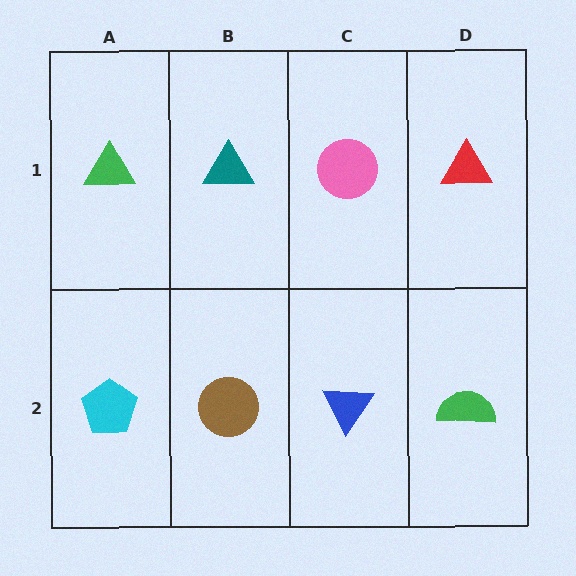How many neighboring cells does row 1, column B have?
3.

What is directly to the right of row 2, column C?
A green semicircle.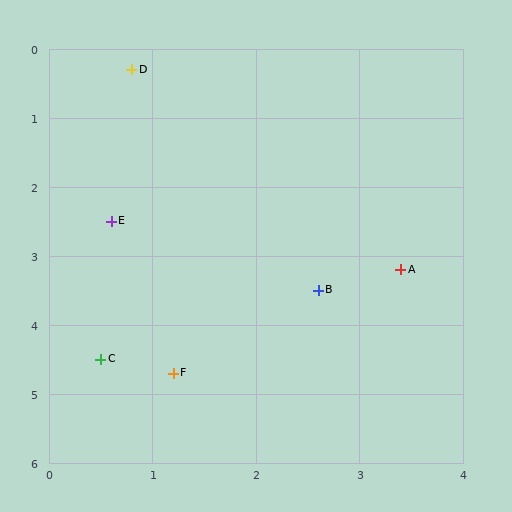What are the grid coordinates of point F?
Point F is at approximately (1.2, 4.7).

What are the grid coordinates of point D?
Point D is at approximately (0.8, 0.3).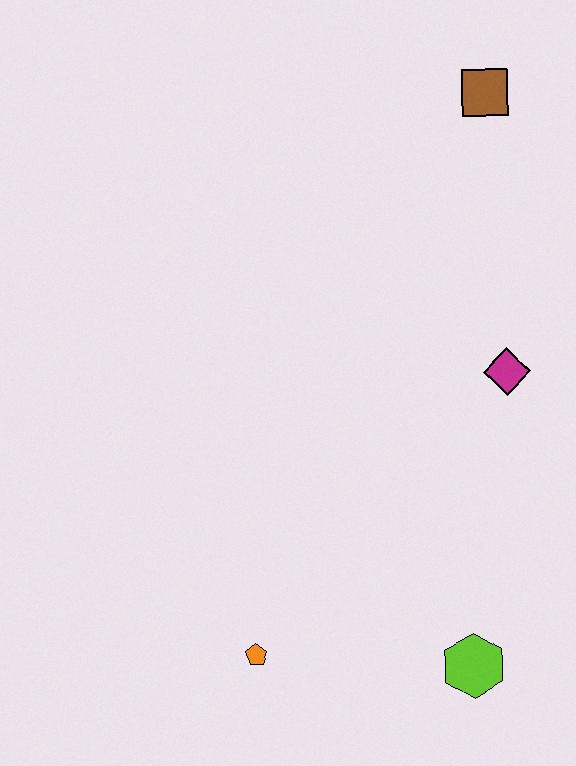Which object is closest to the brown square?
The magenta diamond is closest to the brown square.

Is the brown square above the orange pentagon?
Yes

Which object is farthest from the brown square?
The orange pentagon is farthest from the brown square.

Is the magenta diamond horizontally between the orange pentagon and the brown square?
No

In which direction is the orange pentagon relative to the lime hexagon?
The orange pentagon is to the left of the lime hexagon.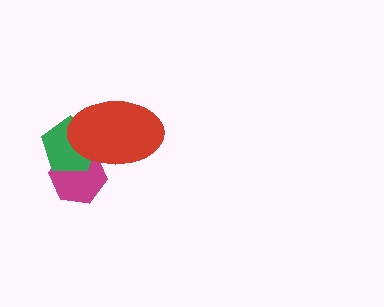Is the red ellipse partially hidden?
No, no other shape covers it.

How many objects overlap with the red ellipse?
2 objects overlap with the red ellipse.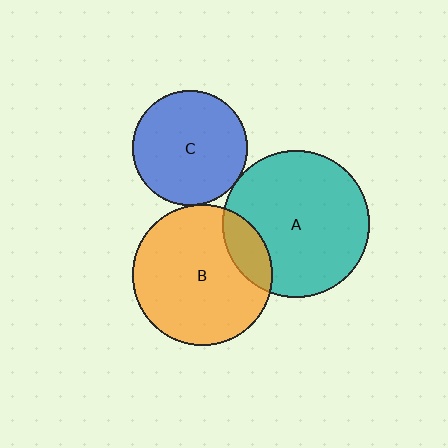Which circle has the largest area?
Circle A (teal).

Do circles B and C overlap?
Yes.